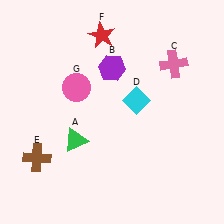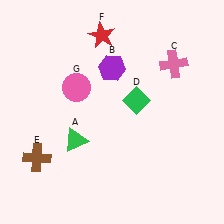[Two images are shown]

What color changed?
The diamond (D) changed from cyan in Image 1 to green in Image 2.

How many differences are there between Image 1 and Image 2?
There is 1 difference between the two images.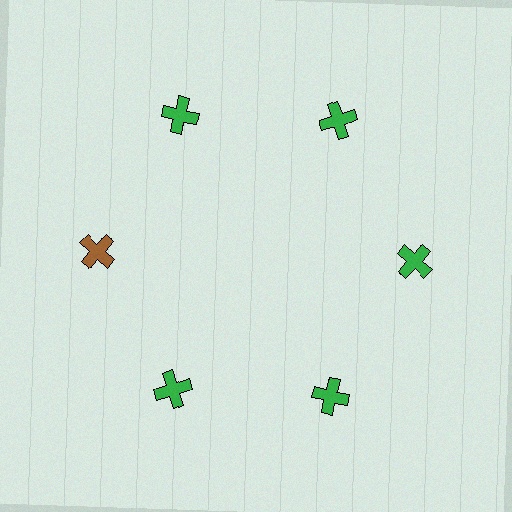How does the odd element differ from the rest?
It has a different color: brown instead of green.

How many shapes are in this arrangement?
There are 6 shapes arranged in a ring pattern.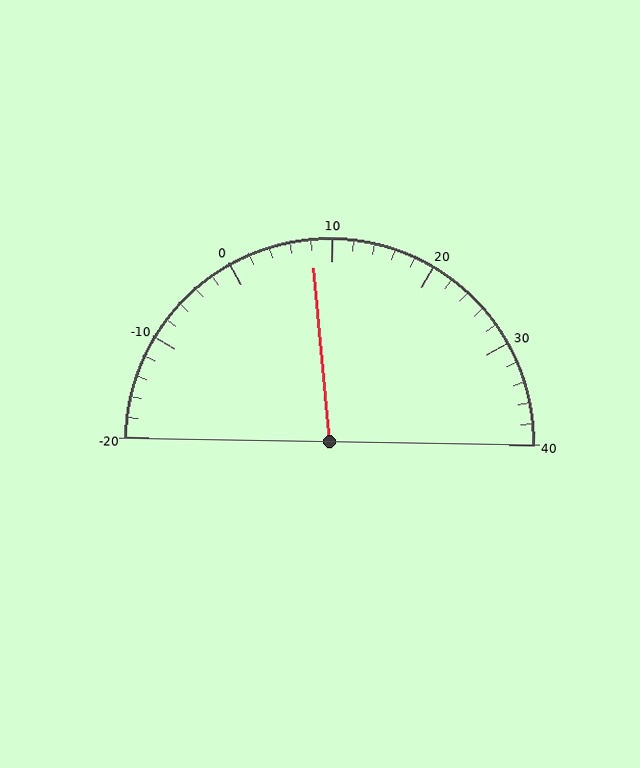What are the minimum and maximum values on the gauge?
The gauge ranges from -20 to 40.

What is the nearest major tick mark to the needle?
The nearest major tick mark is 10.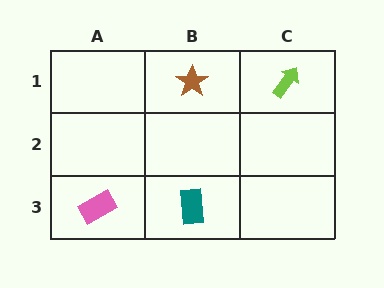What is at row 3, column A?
A pink rectangle.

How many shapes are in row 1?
2 shapes.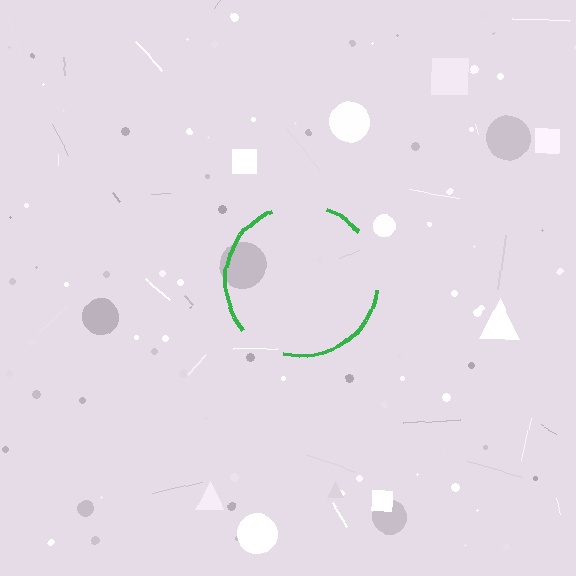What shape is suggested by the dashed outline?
The dashed outline suggests a circle.